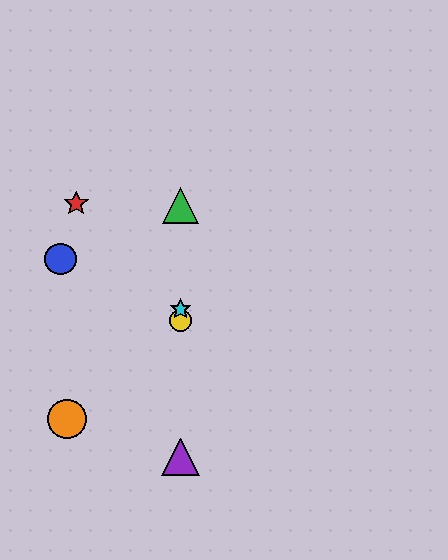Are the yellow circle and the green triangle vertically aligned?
Yes, both are at x≈181.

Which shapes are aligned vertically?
The green triangle, the yellow circle, the purple triangle, the cyan star are aligned vertically.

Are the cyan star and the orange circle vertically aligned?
No, the cyan star is at x≈181 and the orange circle is at x≈67.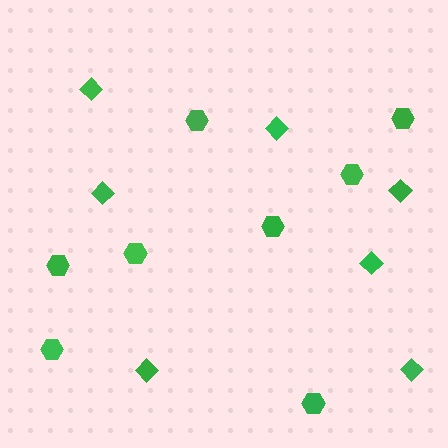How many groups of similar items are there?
There are 2 groups: one group of hexagons (8) and one group of diamonds (7).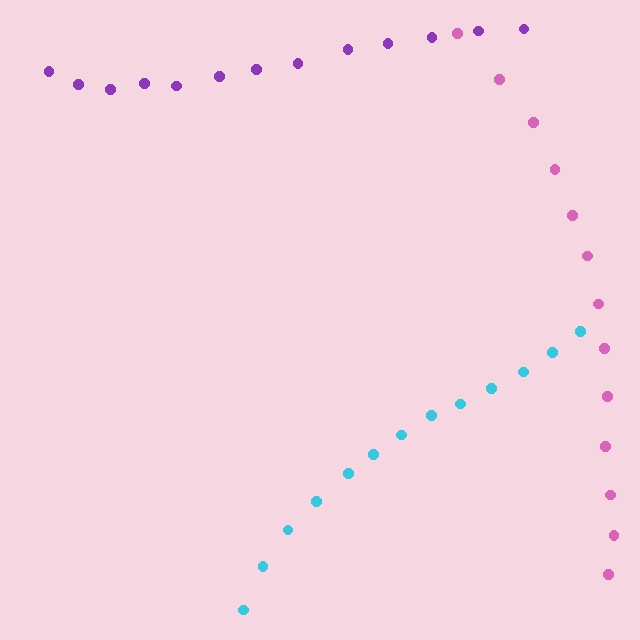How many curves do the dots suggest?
There are 3 distinct paths.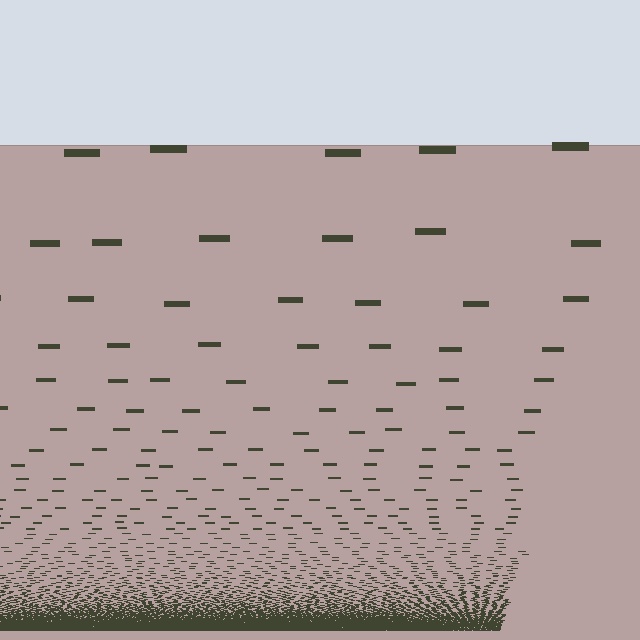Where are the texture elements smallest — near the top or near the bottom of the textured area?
Near the bottom.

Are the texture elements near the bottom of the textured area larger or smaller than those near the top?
Smaller. The gradient is inverted — elements near the bottom are smaller and denser.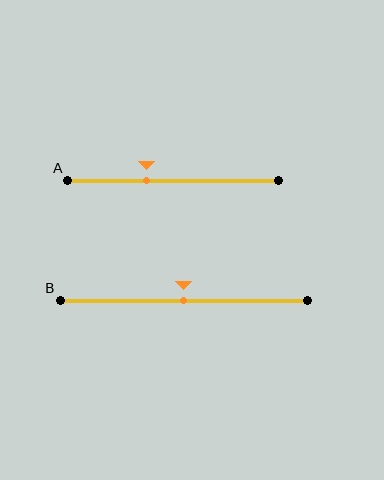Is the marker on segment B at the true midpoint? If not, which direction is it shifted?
Yes, the marker on segment B is at the true midpoint.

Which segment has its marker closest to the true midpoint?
Segment B has its marker closest to the true midpoint.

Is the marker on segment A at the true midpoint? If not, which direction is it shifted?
No, the marker on segment A is shifted to the left by about 12% of the segment length.